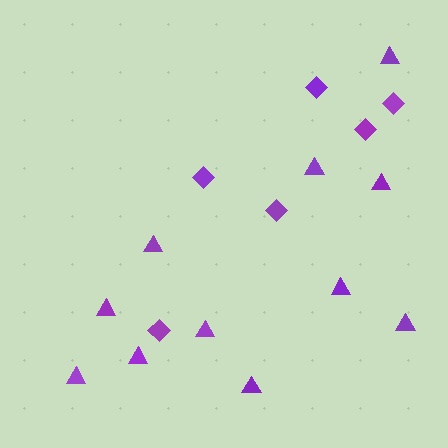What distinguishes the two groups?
There are 2 groups: one group of triangles (11) and one group of diamonds (6).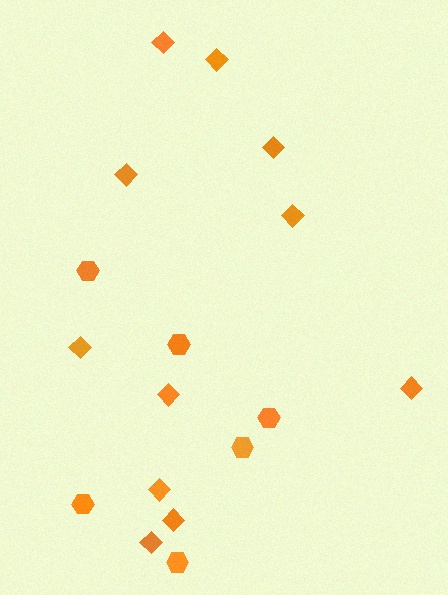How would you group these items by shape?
There are 2 groups: one group of diamonds (11) and one group of hexagons (6).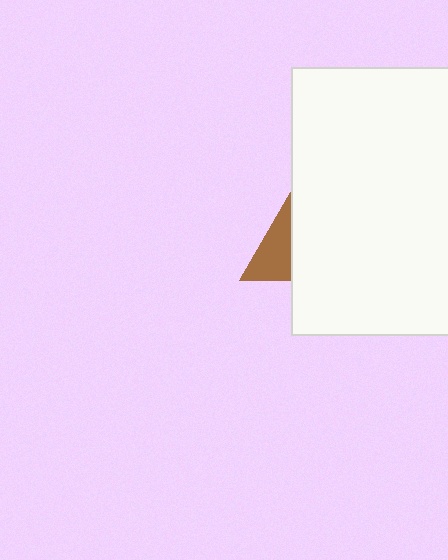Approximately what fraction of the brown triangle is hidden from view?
Roughly 69% of the brown triangle is hidden behind the white rectangle.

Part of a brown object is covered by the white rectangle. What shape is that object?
It is a triangle.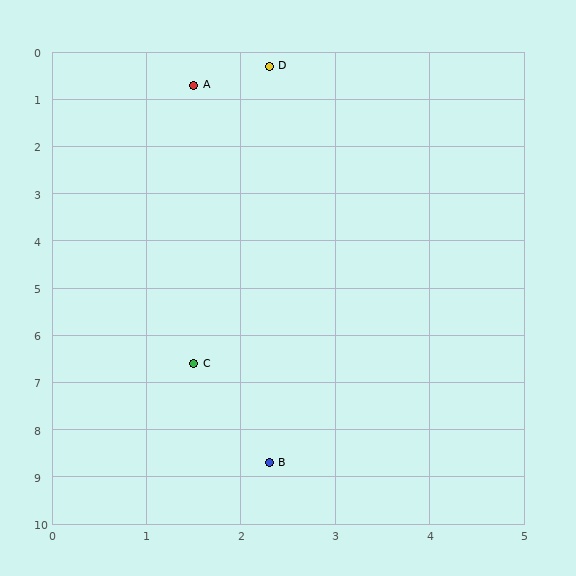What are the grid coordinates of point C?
Point C is at approximately (1.5, 6.6).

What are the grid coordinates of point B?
Point B is at approximately (2.3, 8.7).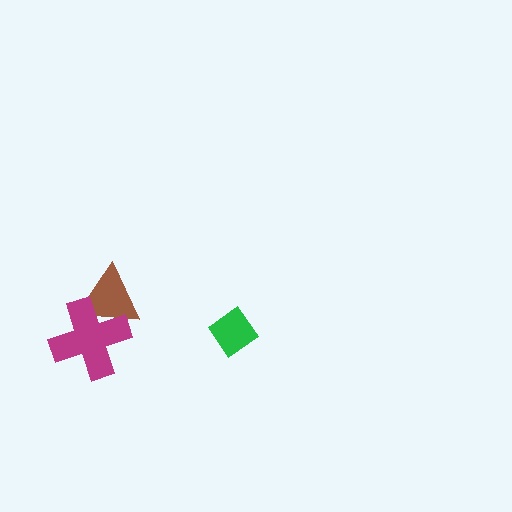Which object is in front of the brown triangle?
The magenta cross is in front of the brown triangle.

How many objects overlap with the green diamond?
0 objects overlap with the green diamond.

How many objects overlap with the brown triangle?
1 object overlaps with the brown triangle.